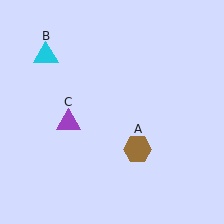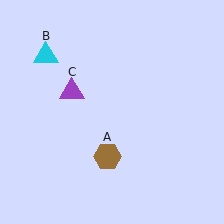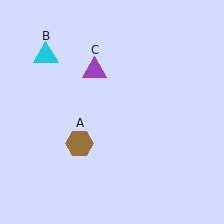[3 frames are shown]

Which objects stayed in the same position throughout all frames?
Cyan triangle (object B) remained stationary.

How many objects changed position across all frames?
2 objects changed position: brown hexagon (object A), purple triangle (object C).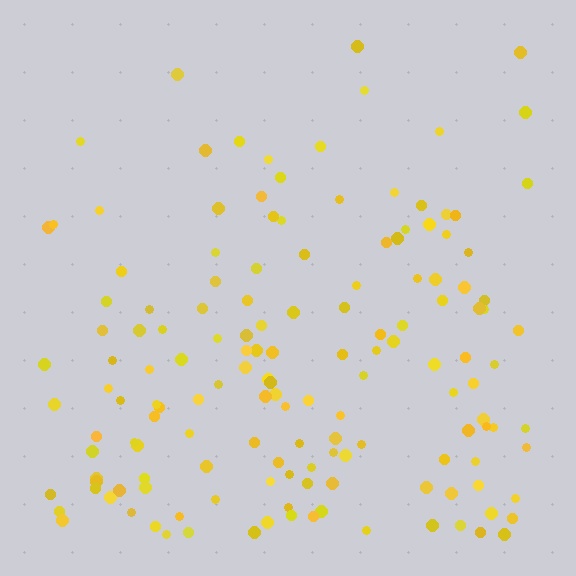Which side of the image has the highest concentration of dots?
The bottom.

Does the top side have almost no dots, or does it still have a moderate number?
Still a moderate number, just noticeably fewer than the bottom.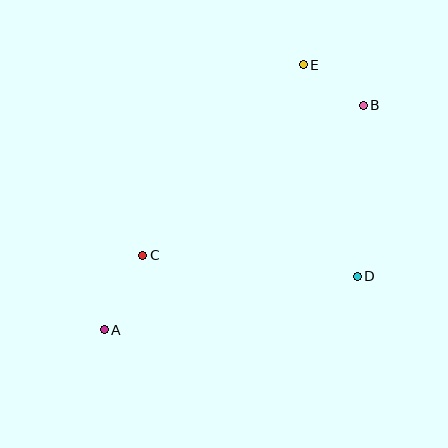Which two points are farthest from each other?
Points A and B are farthest from each other.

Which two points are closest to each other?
Points B and E are closest to each other.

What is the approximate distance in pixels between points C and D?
The distance between C and D is approximately 216 pixels.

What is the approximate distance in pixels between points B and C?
The distance between B and C is approximately 267 pixels.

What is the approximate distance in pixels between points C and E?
The distance between C and E is approximately 249 pixels.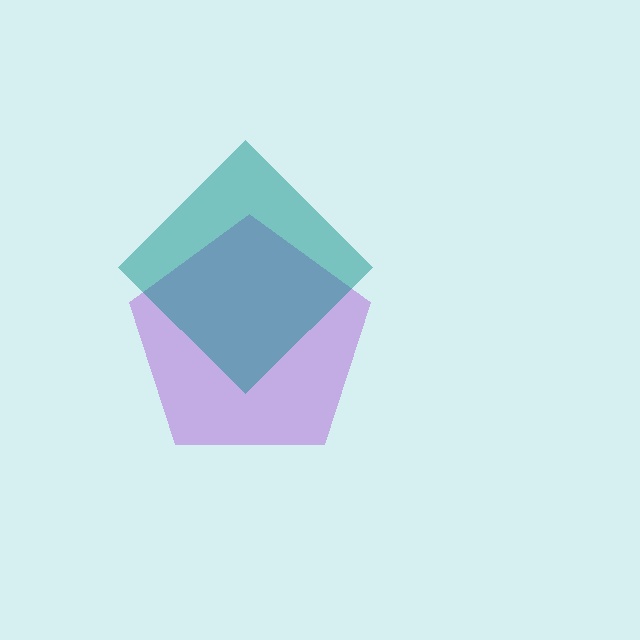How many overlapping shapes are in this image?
There are 2 overlapping shapes in the image.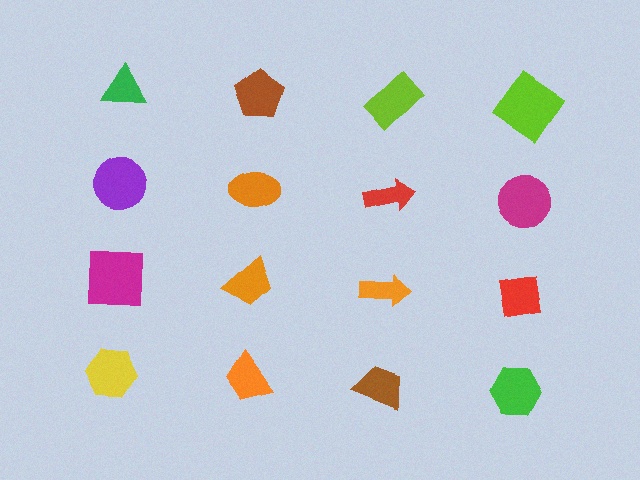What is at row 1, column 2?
A brown pentagon.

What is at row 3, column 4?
A red square.